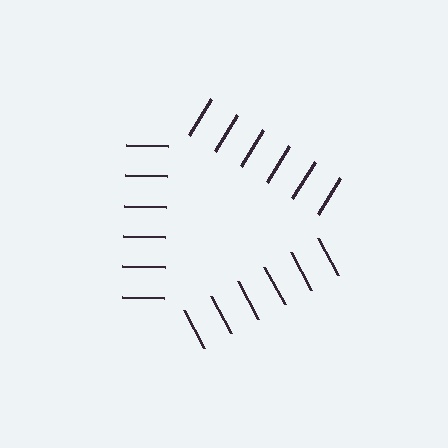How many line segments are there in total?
18 — 6 along each of the 3 edges.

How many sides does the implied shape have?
3 sides — the line-ends trace a triangle.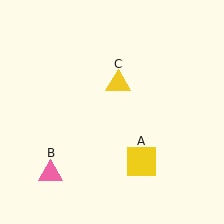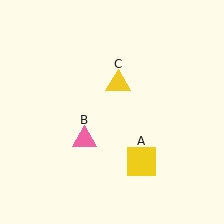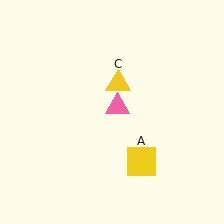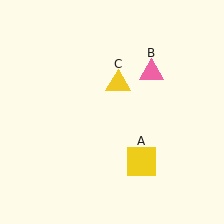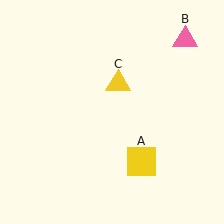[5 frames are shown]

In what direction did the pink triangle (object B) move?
The pink triangle (object B) moved up and to the right.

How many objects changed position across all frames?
1 object changed position: pink triangle (object B).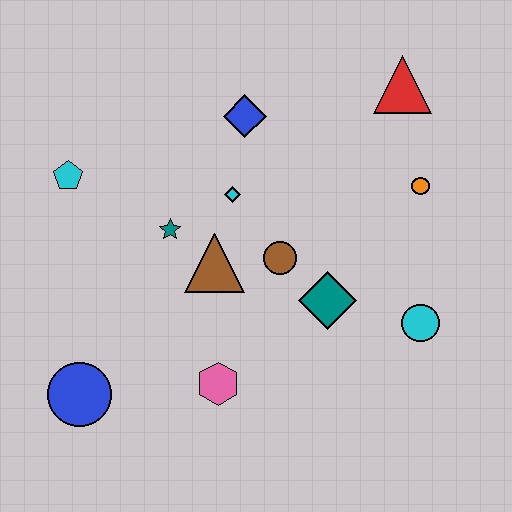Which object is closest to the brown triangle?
The teal star is closest to the brown triangle.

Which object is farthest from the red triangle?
The blue circle is farthest from the red triangle.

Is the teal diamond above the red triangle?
No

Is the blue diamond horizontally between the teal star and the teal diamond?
Yes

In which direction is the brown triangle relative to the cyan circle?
The brown triangle is to the left of the cyan circle.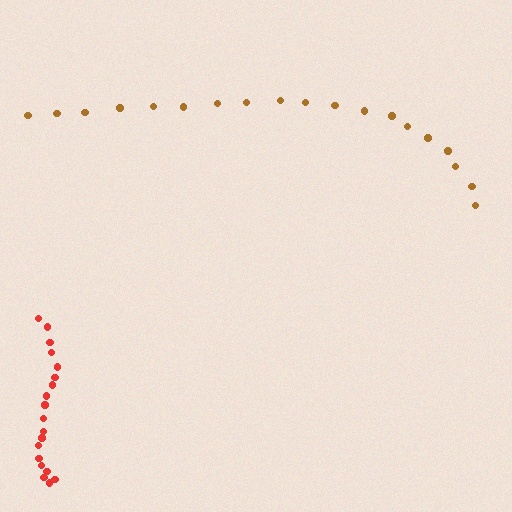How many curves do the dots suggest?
There are 2 distinct paths.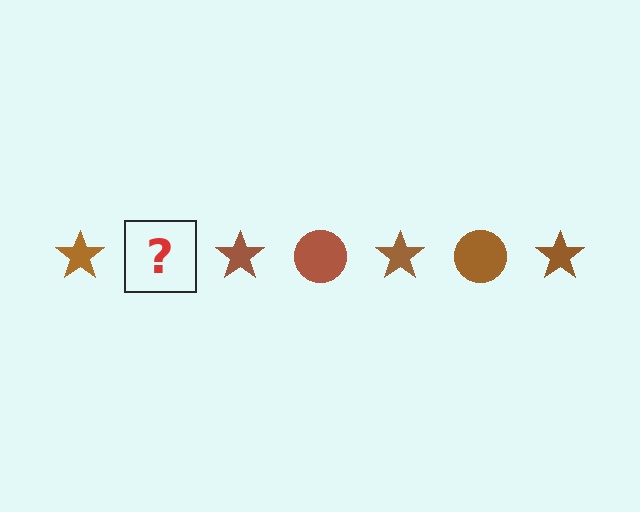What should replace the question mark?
The question mark should be replaced with a brown circle.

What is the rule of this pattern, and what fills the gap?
The rule is that the pattern cycles through star, circle shapes in brown. The gap should be filled with a brown circle.